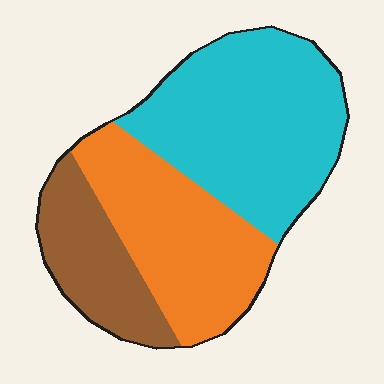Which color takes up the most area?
Cyan, at roughly 45%.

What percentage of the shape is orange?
Orange covers about 35% of the shape.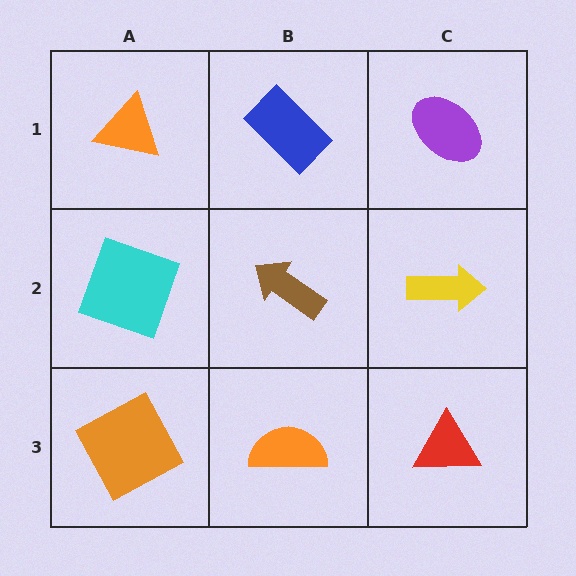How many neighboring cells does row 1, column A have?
2.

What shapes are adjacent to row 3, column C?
A yellow arrow (row 2, column C), an orange semicircle (row 3, column B).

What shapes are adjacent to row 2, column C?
A purple ellipse (row 1, column C), a red triangle (row 3, column C), a brown arrow (row 2, column B).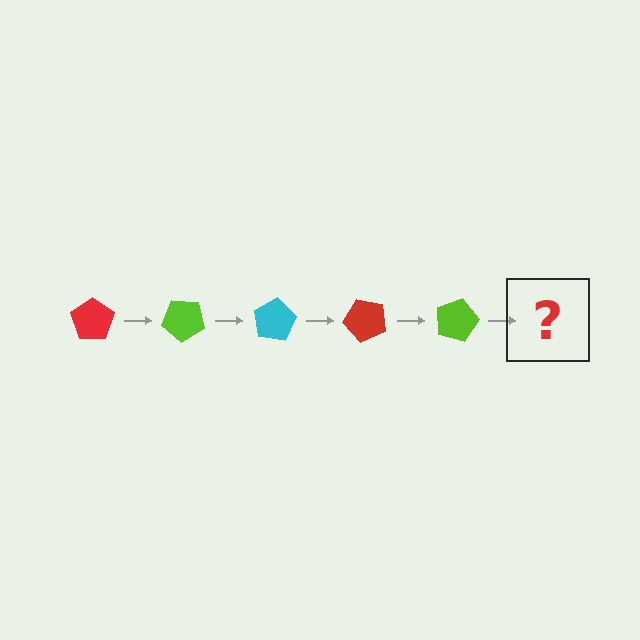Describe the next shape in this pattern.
It should be a cyan pentagon, rotated 200 degrees from the start.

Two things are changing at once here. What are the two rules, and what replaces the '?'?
The two rules are that it rotates 40 degrees each step and the color cycles through red, lime, and cyan. The '?' should be a cyan pentagon, rotated 200 degrees from the start.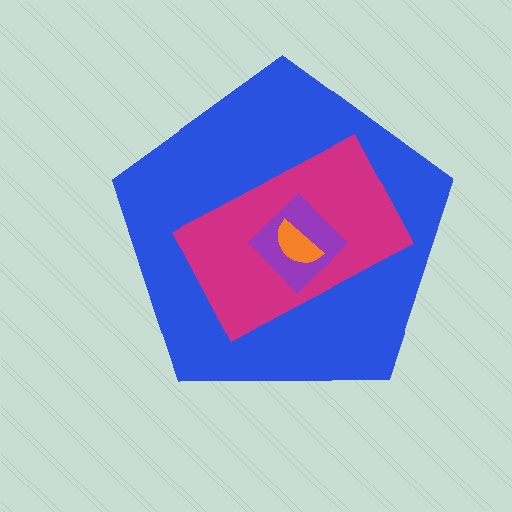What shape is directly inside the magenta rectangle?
The purple diamond.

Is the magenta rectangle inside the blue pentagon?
Yes.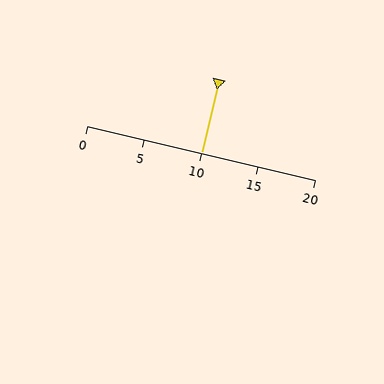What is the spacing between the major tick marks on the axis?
The major ticks are spaced 5 apart.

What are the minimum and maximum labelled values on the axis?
The axis runs from 0 to 20.